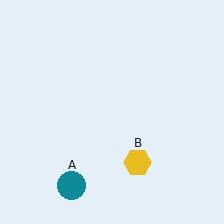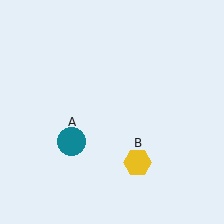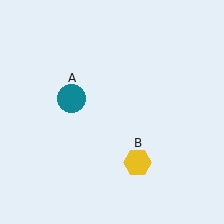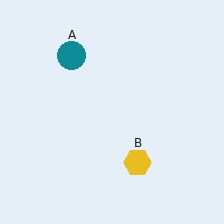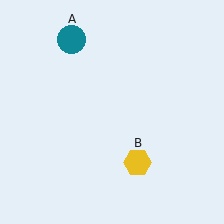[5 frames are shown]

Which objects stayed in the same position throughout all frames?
Yellow hexagon (object B) remained stationary.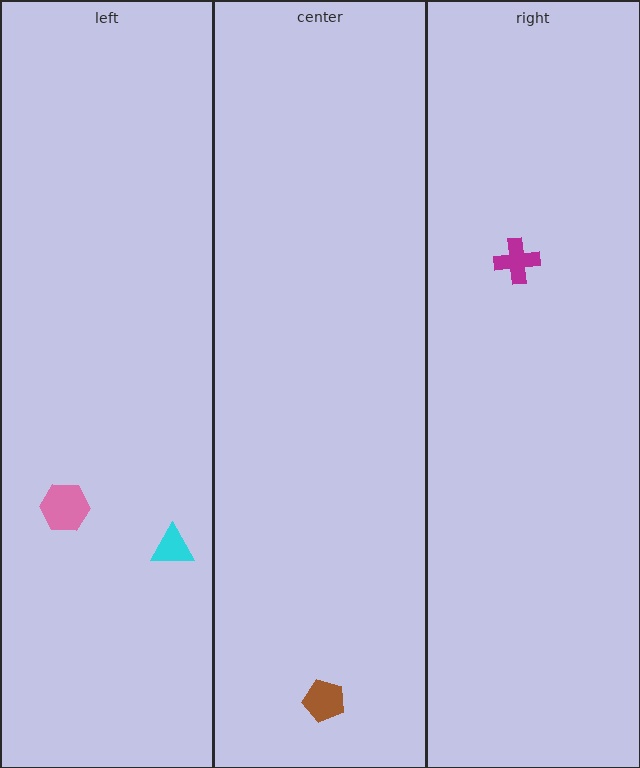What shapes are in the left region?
The pink hexagon, the cyan triangle.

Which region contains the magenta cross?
The right region.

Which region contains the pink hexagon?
The left region.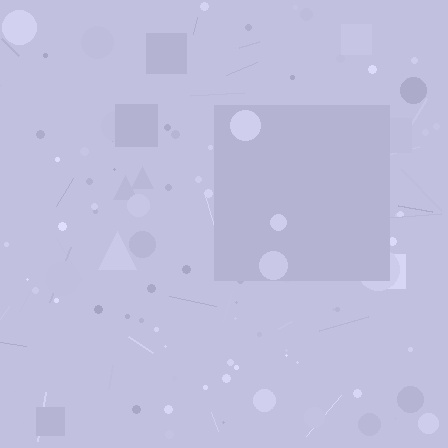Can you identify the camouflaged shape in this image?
The camouflaged shape is a square.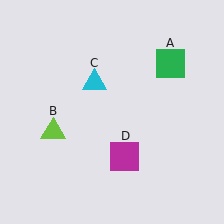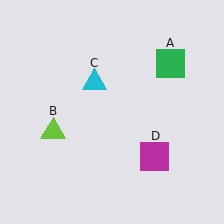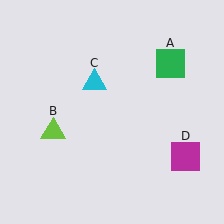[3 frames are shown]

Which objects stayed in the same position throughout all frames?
Green square (object A) and lime triangle (object B) and cyan triangle (object C) remained stationary.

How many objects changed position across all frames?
1 object changed position: magenta square (object D).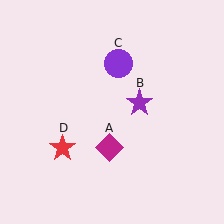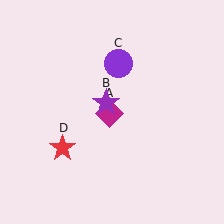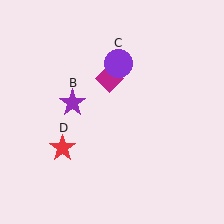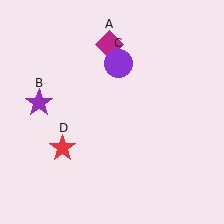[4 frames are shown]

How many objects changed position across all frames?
2 objects changed position: magenta diamond (object A), purple star (object B).